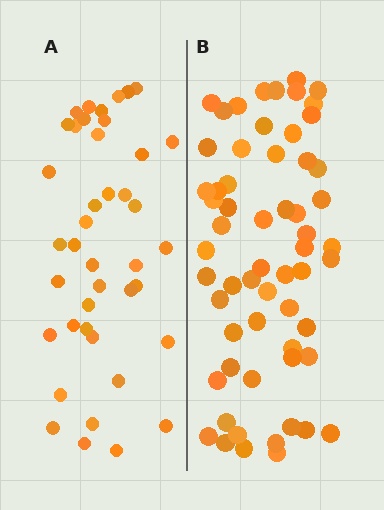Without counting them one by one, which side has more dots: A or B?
Region B (the right region) has more dots.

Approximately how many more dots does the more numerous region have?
Region B has approximately 20 more dots than region A.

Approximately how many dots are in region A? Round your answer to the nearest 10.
About 40 dots. (The exact count is 41, which rounds to 40.)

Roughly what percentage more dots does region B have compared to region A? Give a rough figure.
About 45% more.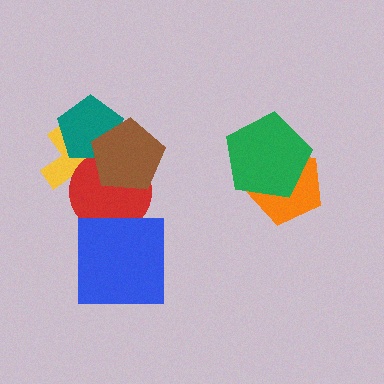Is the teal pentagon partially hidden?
Yes, it is partially covered by another shape.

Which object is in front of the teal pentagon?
The brown pentagon is in front of the teal pentagon.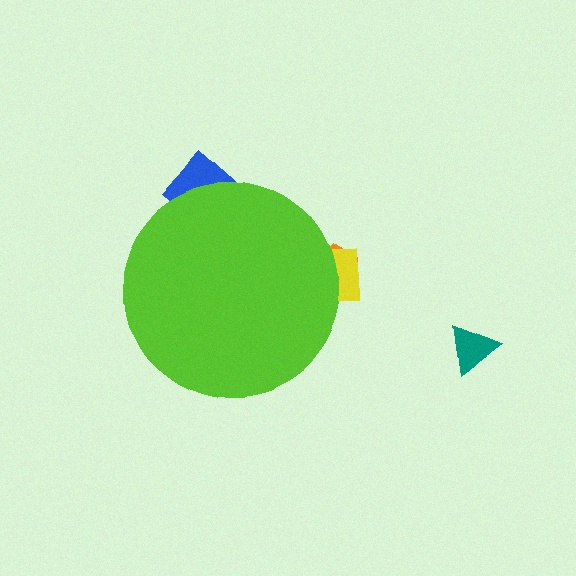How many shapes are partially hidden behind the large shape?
3 shapes are partially hidden.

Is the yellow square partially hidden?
Yes, the yellow square is partially hidden behind the lime circle.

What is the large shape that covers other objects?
A lime circle.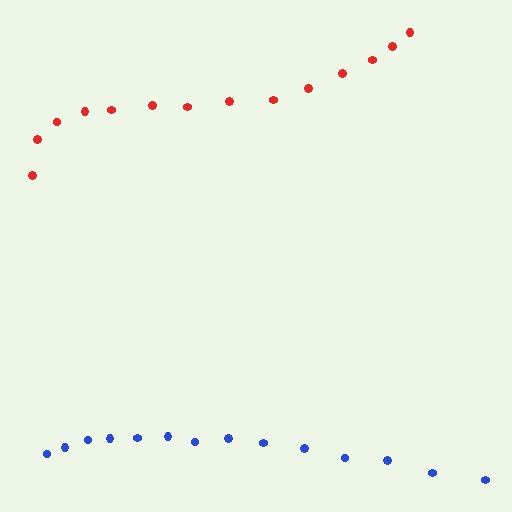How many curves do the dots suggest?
There are 2 distinct paths.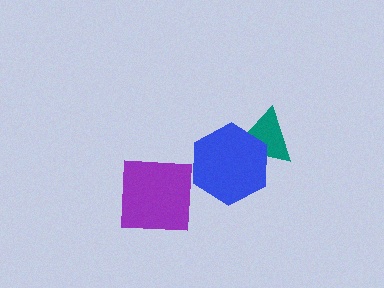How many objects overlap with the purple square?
0 objects overlap with the purple square.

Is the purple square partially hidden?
No, no other shape covers it.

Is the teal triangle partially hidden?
Yes, it is partially covered by another shape.